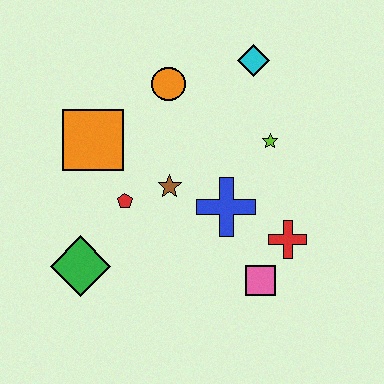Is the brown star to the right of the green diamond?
Yes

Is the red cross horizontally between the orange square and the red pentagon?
No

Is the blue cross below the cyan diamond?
Yes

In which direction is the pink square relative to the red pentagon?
The pink square is to the right of the red pentagon.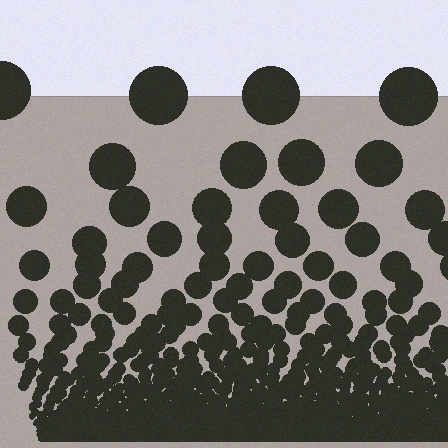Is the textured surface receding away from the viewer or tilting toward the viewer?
The surface appears to tilt toward the viewer. Texture elements get larger and sparser toward the top.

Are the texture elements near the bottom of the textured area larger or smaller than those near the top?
Smaller. The gradient is inverted — elements near the bottom are smaller and denser.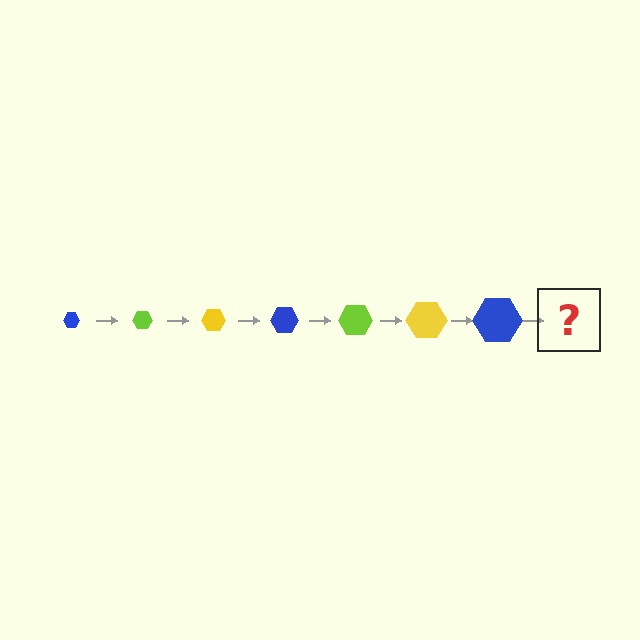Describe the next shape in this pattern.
It should be a lime hexagon, larger than the previous one.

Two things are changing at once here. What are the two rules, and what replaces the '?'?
The two rules are that the hexagon grows larger each step and the color cycles through blue, lime, and yellow. The '?' should be a lime hexagon, larger than the previous one.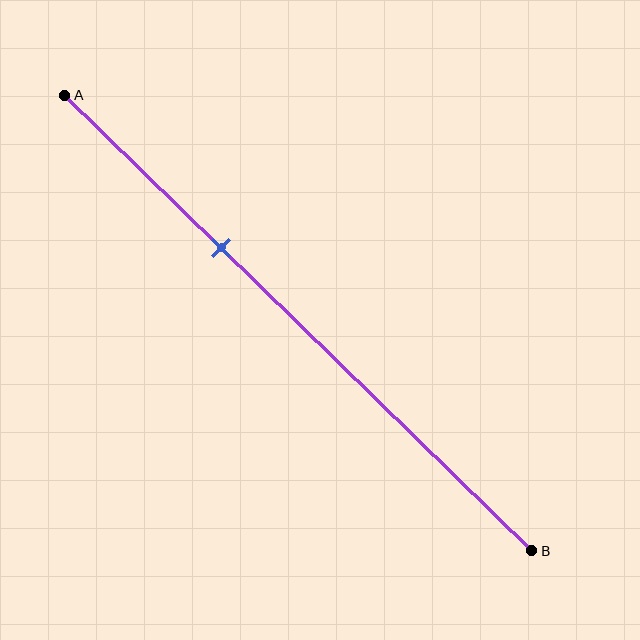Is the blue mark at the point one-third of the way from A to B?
Yes, the mark is approximately at the one-third point.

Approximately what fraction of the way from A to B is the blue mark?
The blue mark is approximately 35% of the way from A to B.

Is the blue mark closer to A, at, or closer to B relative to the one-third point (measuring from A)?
The blue mark is approximately at the one-third point of segment AB.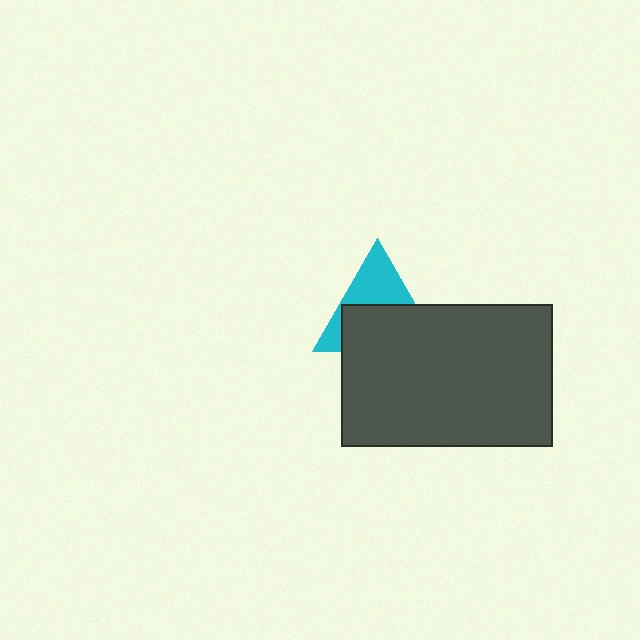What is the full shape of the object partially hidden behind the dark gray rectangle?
The partially hidden object is a cyan triangle.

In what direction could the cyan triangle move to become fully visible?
The cyan triangle could move up. That would shift it out from behind the dark gray rectangle entirely.